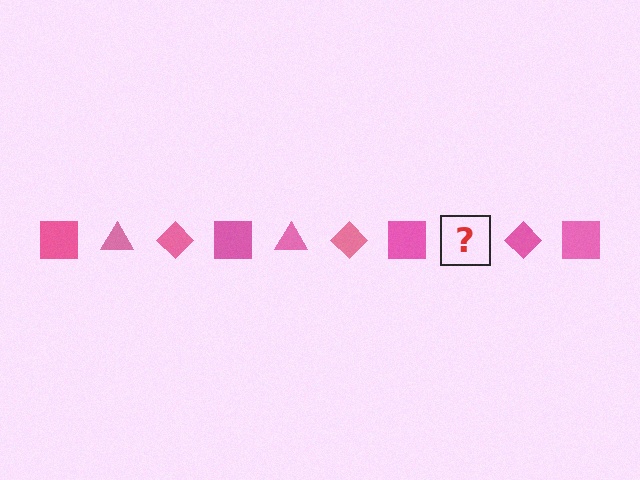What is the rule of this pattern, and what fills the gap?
The rule is that the pattern cycles through square, triangle, diamond shapes in pink. The gap should be filled with a pink triangle.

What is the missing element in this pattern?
The missing element is a pink triangle.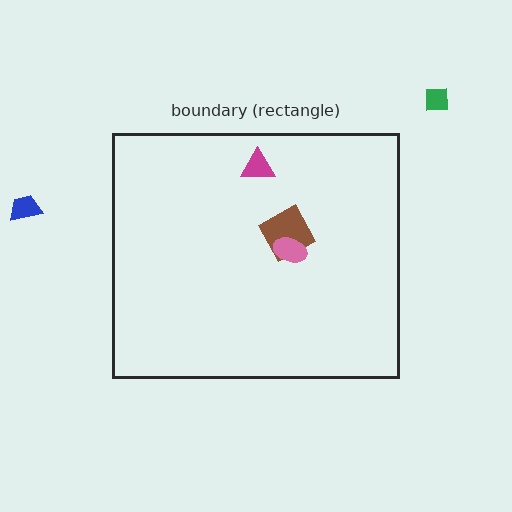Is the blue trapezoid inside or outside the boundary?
Outside.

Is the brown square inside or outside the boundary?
Inside.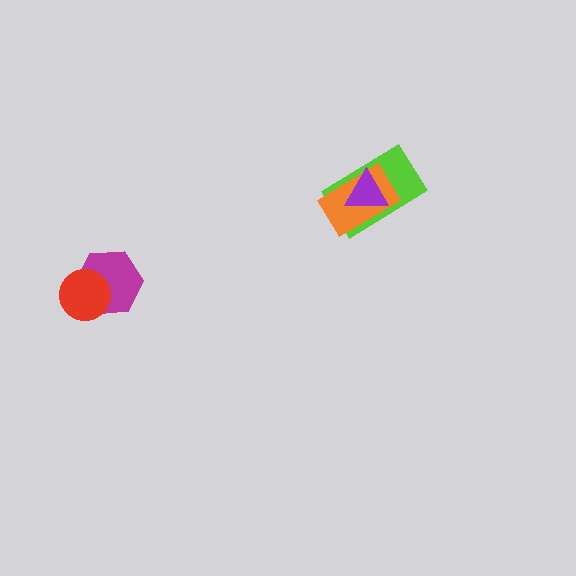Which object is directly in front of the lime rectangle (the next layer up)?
The orange rectangle is directly in front of the lime rectangle.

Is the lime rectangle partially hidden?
Yes, it is partially covered by another shape.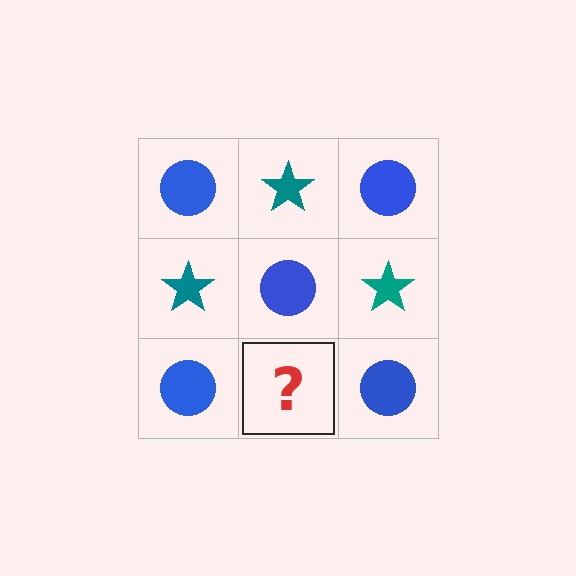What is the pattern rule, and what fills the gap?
The rule is that it alternates blue circle and teal star in a checkerboard pattern. The gap should be filled with a teal star.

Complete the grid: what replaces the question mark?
The question mark should be replaced with a teal star.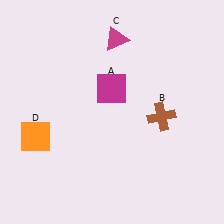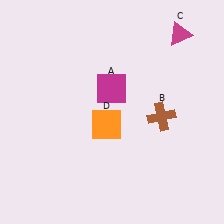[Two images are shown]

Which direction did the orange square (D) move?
The orange square (D) moved right.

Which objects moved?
The objects that moved are: the magenta triangle (C), the orange square (D).